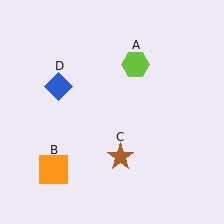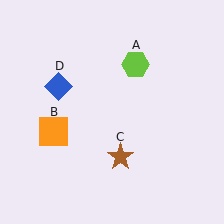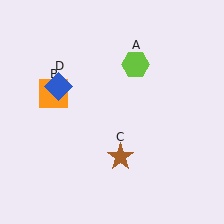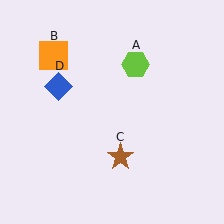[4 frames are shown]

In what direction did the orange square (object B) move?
The orange square (object B) moved up.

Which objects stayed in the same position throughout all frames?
Lime hexagon (object A) and brown star (object C) and blue diamond (object D) remained stationary.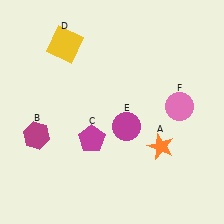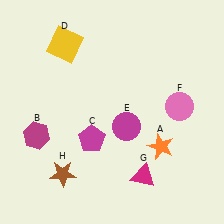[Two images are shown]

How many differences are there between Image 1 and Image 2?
There are 2 differences between the two images.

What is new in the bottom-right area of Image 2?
A magenta triangle (G) was added in the bottom-right area of Image 2.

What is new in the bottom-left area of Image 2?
A brown star (H) was added in the bottom-left area of Image 2.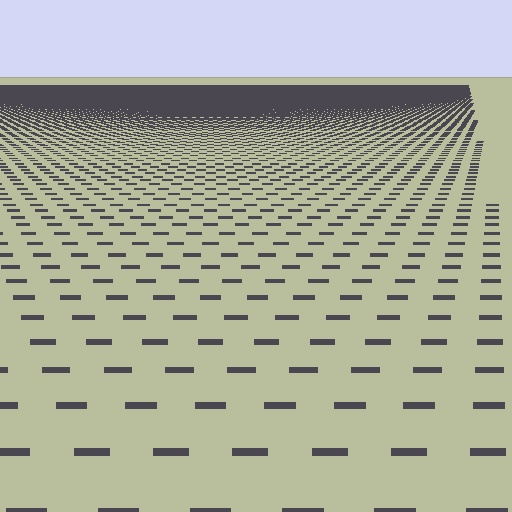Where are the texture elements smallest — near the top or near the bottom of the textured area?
Near the top.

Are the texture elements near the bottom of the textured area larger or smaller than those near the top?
Larger. Near the bottom, elements are closer to the viewer and appear at a bigger on-screen size.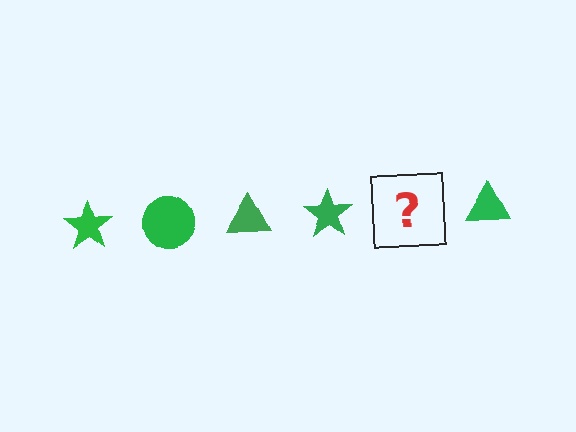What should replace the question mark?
The question mark should be replaced with a green circle.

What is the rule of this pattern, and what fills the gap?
The rule is that the pattern cycles through star, circle, triangle shapes in green. The gap should be filled with a green circle.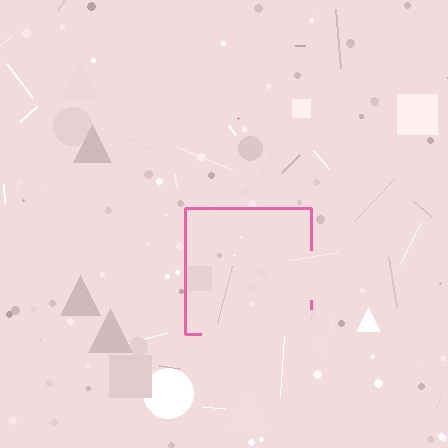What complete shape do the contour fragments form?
The contour fragments form a square.